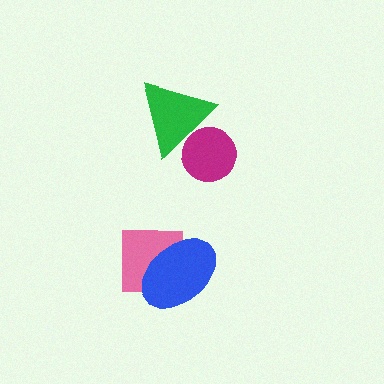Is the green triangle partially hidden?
No, no other shape covers it.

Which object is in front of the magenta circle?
The green triangle is in front of the magenta circle.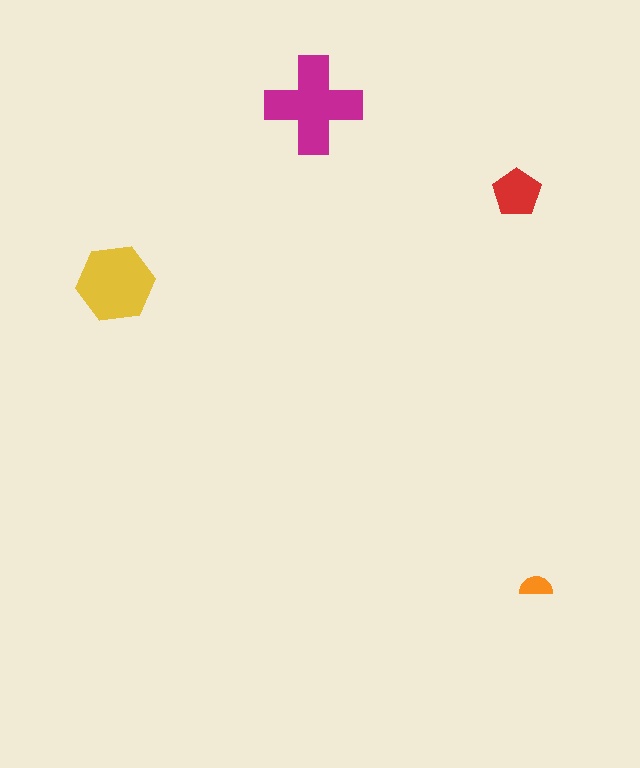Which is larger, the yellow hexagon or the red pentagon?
The yellow hexagon.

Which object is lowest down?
The orange semicircle is bottommost.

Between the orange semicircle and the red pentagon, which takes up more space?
The red pentagon.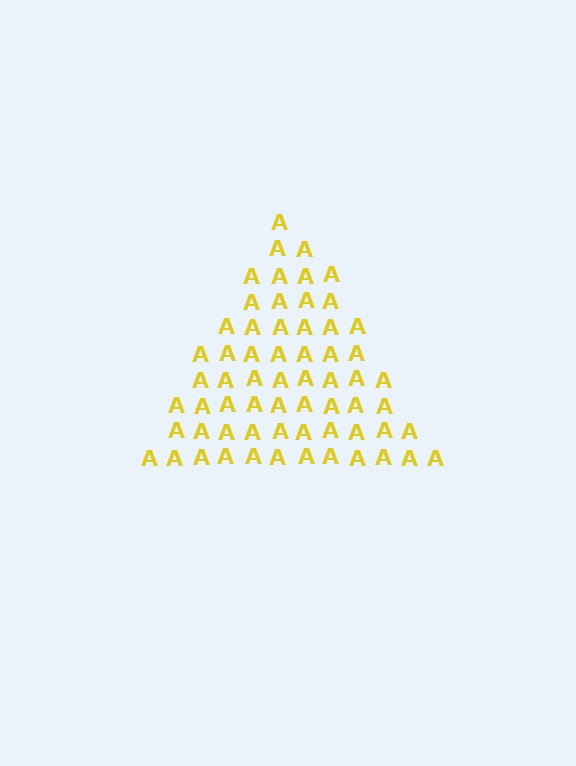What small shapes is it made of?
It is made of small letter A's.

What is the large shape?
The large shape is a triangle.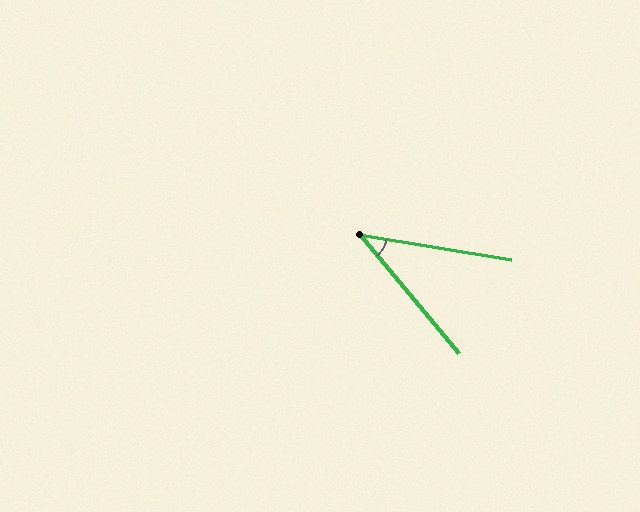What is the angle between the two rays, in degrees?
Approximately 41 degrees.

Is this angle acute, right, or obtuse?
It is acute.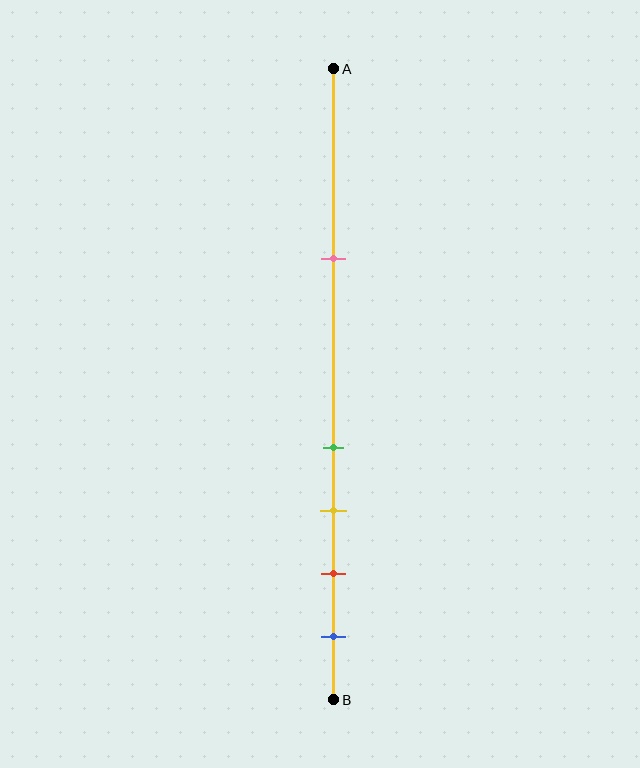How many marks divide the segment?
There are 5 marks dividing the segment.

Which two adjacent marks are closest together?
The green and yellow marks are the closest adjacent pair.